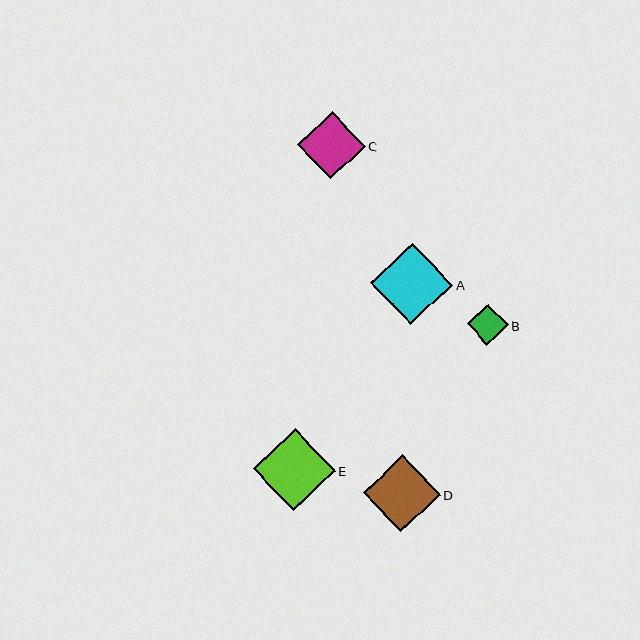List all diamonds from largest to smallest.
From largest to smallest: E, A, D, C, B.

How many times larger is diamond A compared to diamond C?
Diamond A is approximately 1.2 times the size of diamond C.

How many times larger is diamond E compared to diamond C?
Diamond E is approximately 1.2 times the size of diamond C.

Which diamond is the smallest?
Diamond B is the smallest with a size of approximately 41 pixels.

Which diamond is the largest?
Diamond E is the largest with a size of approximately 82 pixels.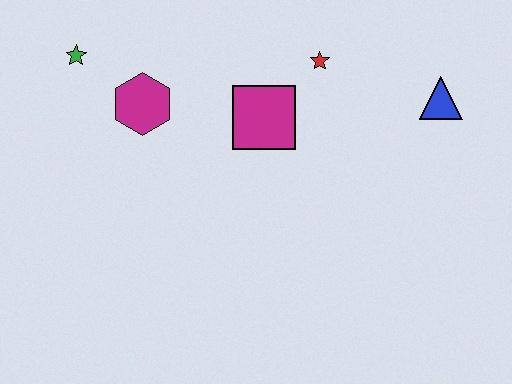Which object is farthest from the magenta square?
The green star is farthest from the magenta square.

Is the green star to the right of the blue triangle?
No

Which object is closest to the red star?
The magenta square is closest to the red star.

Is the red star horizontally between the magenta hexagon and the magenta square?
No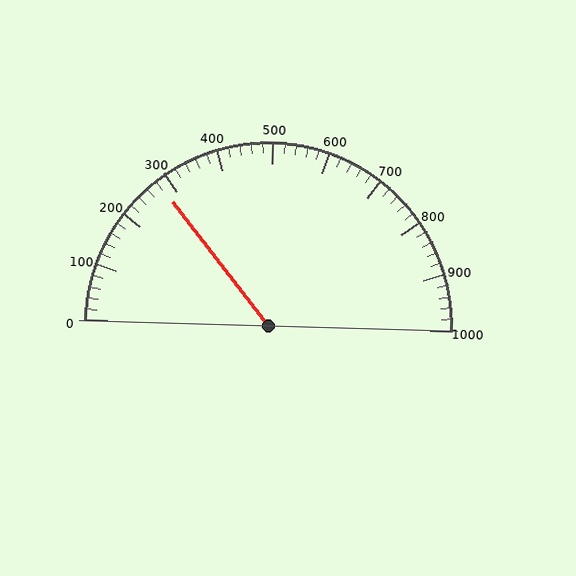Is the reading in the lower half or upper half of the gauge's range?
The reading is in the lower half of the range (0 to 1000).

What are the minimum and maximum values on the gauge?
The gauge ranges from 0 to 1000.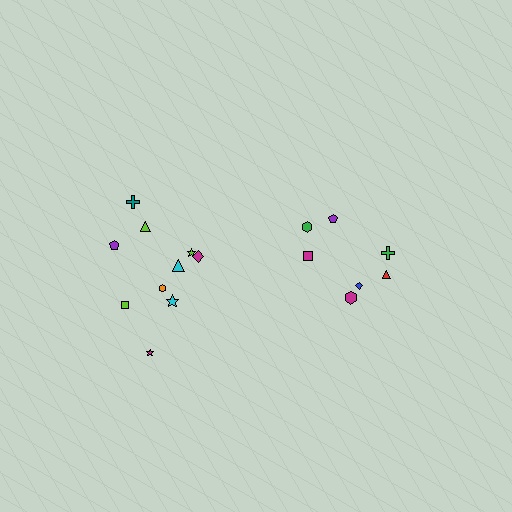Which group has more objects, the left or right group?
The left group.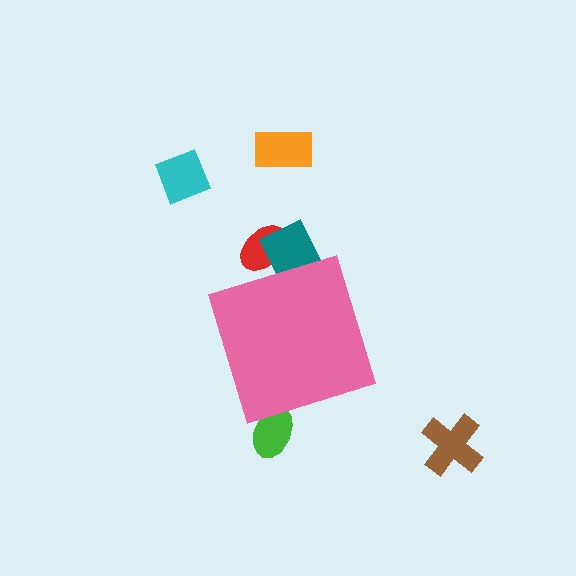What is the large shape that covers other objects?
A pink diamond.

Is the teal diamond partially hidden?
Yes, the teal diamond is partially hidden behind the pink diamond.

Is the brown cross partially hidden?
No, the brown cross is fully visible.